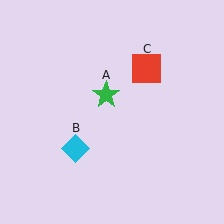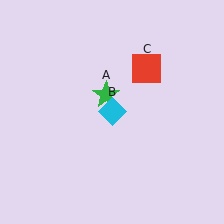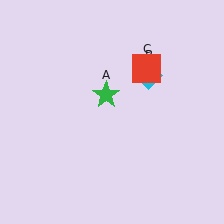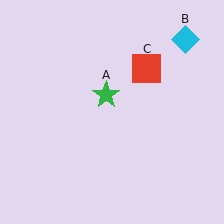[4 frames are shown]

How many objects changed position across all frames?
1 object changed position: cyan diamond (object B).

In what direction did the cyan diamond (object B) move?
The cyan diamond (object B) moved up and to the right.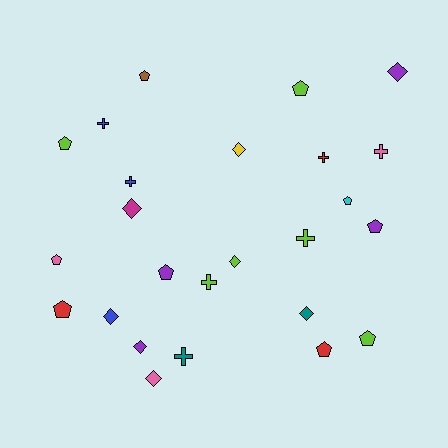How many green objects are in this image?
There are no green objects.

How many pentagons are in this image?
There are 10 pentagons.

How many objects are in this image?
There are 25 objects.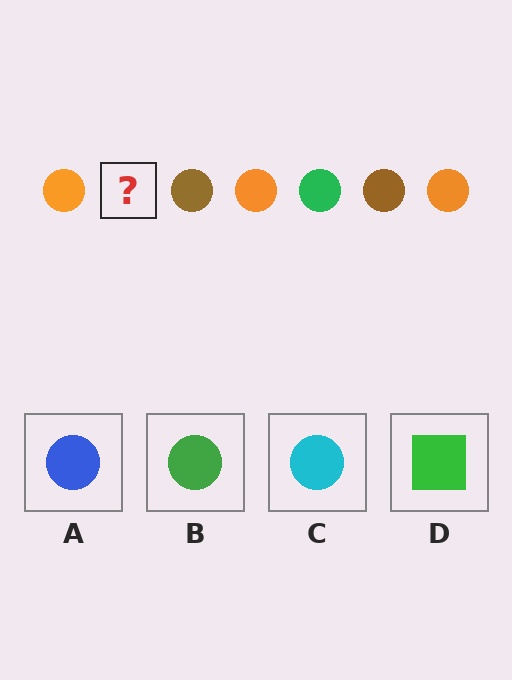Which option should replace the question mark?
Option B.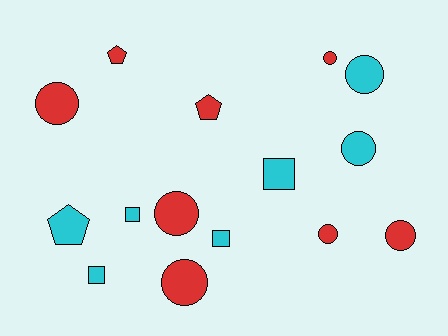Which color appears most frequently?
Red, with 8 objects.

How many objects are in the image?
There are 15 objects.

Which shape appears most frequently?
Circle, with 8 objects.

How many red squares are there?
There are no red squares.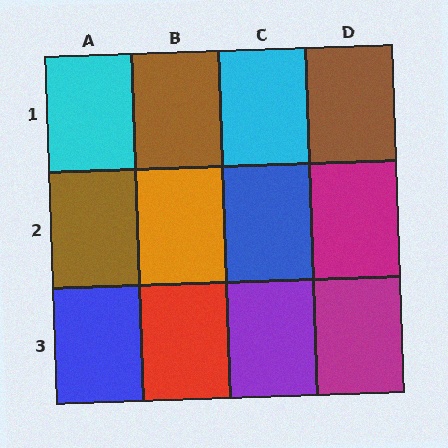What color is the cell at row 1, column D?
Brown.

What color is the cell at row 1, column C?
Cyan.